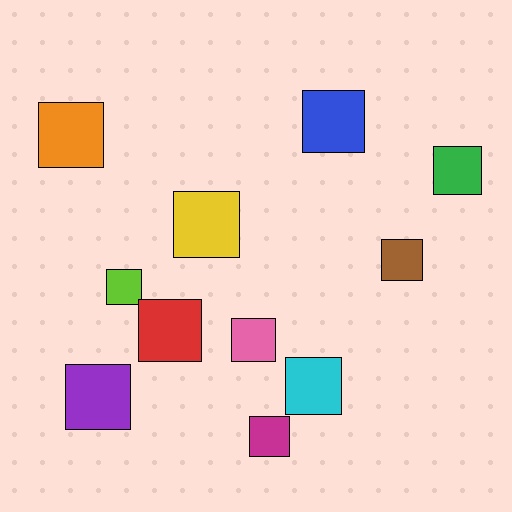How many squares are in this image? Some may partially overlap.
There are 11 squares.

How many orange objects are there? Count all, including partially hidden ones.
There is 1 orange object.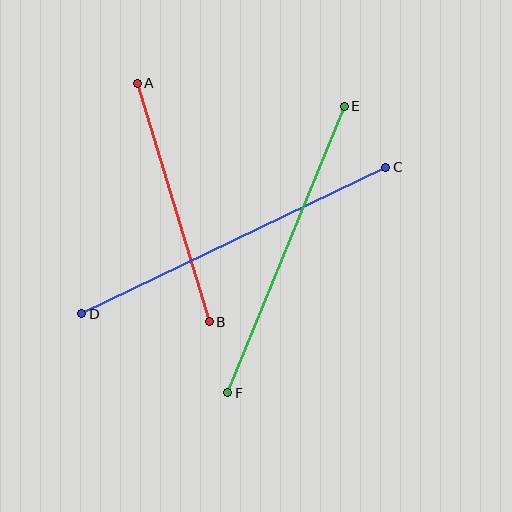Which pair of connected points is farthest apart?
Points C and D are farthest apart.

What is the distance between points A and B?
The distance is approximately 249 pixels.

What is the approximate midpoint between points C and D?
The midpoint is at approximately (234, 241) pixels.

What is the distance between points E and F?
The distance is approximately 309 pixels.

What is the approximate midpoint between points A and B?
The midpoint is at approximately (173, 202) pixels.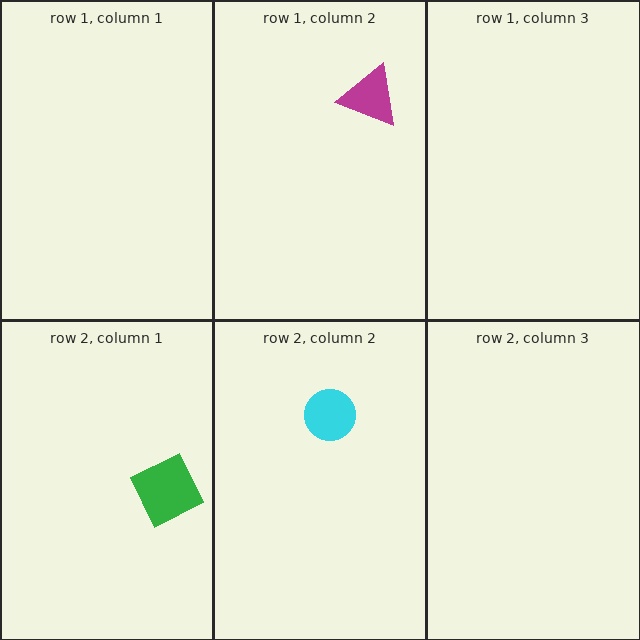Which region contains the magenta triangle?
The row 1, column 2 region.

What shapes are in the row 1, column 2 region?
The magenta triangle.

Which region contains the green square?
The row 2, column 1 region.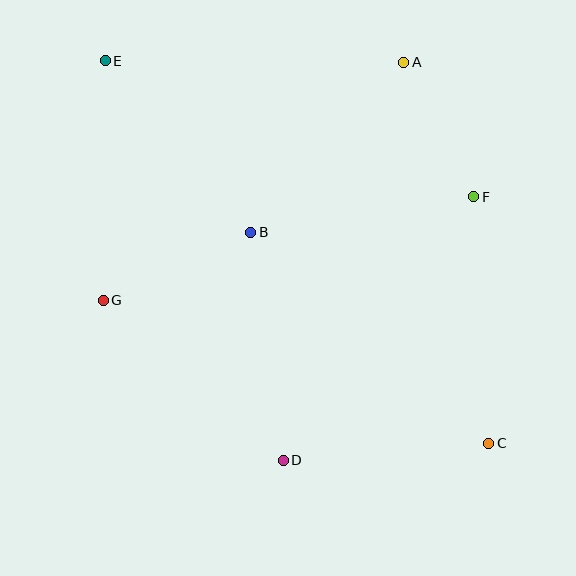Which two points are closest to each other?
Points A and F are closest to each other.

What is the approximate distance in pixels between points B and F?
The distance between B and F is approximately 226 pixels.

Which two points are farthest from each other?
Points C and E are farthest from each other.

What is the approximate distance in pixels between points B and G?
The distance between B and G is approximately 163 pixels.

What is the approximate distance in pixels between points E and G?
The distance between E and G is approximately 239 pixels.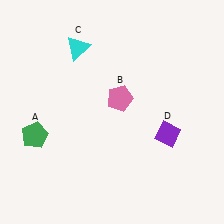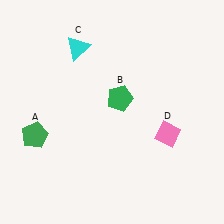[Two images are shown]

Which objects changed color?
B changed from pink to green. D changed from purple to pink.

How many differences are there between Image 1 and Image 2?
There are 2 differences between the two images.